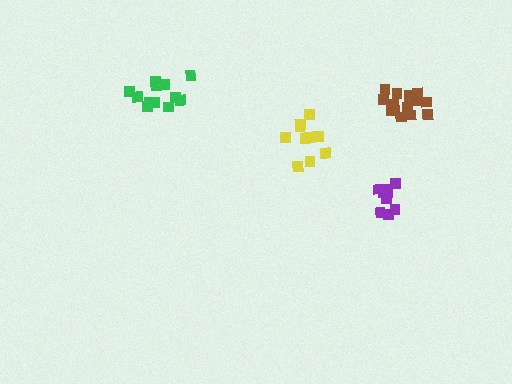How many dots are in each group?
Group 1: 15 dots, Group 2: 11 dots, Group 3: 9 dots, Group 4: 13 dots (48 total).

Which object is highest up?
The green cluster is topmost.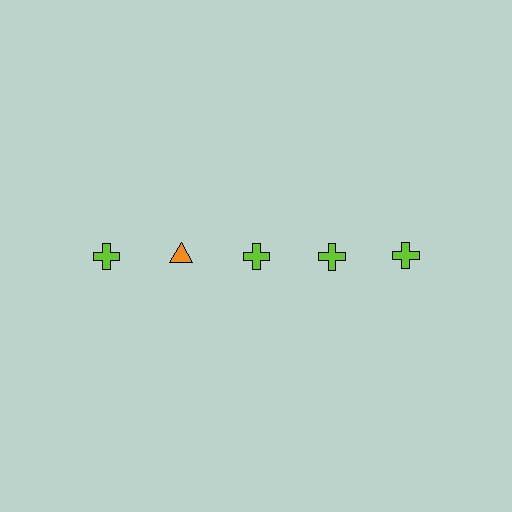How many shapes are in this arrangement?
There are 5 shapes arranged in a grid pattern.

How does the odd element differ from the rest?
It differs in both color (orange instead of lime) and shape (triangle instead of cross).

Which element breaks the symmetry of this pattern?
The orange triangle in the top row, second from left column breaks the symmetry. All other shapes are lime crosses.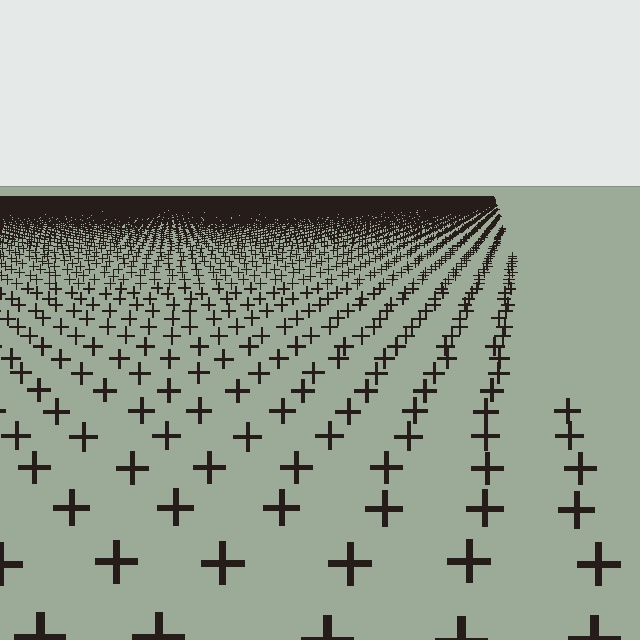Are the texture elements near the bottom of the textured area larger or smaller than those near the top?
Larger. Near the bottom, elements are closer to the viewer and appear at a bigger on-screen size.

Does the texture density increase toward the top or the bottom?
Density increases toward the top.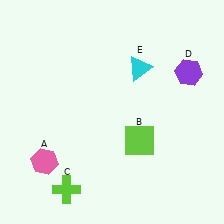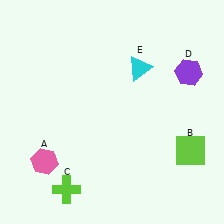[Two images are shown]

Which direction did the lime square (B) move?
The lime square (B) moved right.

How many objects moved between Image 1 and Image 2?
1 object moved between the two images.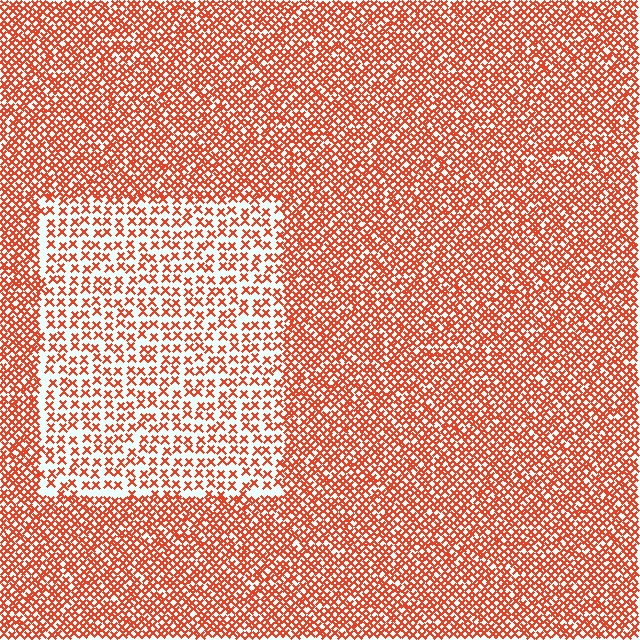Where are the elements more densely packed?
The elements are more densely packed outside the rectangle boundary.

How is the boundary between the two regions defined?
The boundary is defined by a change in element density (approximately 2.1x ratio). All elements are the same color, size, and shape.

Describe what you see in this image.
The image contains small red elements arranged at two different densities. A rectangle-shaped region is visible where the elements are less densely packed than the surrounding area.